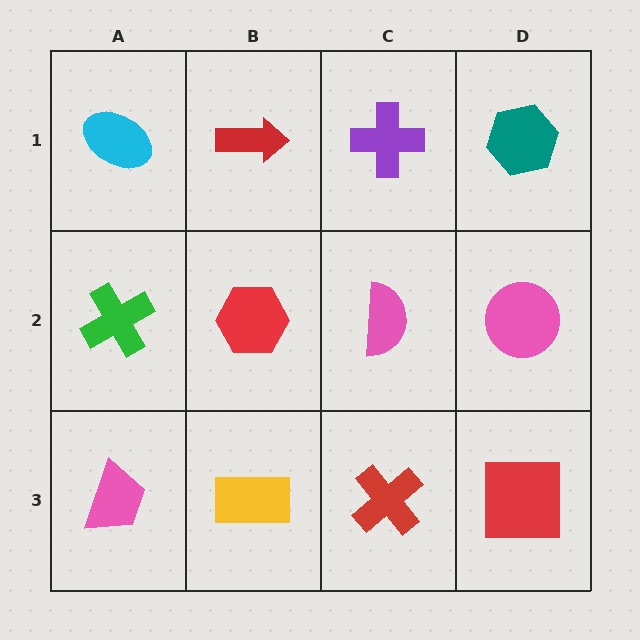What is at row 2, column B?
A red hexagon.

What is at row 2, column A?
A green cross.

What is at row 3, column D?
A red square.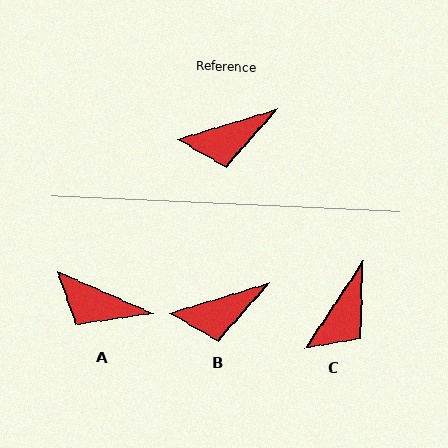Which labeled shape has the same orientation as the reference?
B.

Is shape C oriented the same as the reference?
No, it is off by about 39 degrees.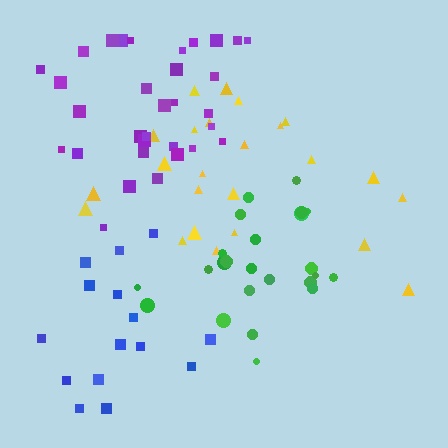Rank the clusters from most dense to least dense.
purple, green, yellow, blue.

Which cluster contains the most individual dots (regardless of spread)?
Purple (32).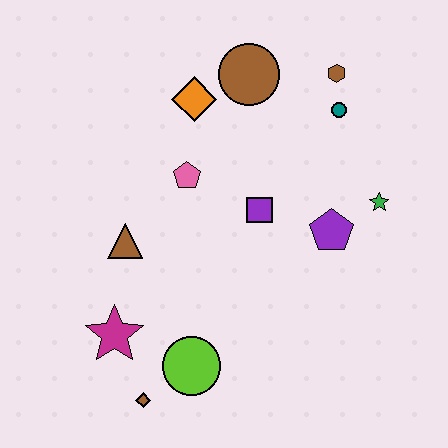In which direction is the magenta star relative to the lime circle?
The magenta star is to the left of the lime circle.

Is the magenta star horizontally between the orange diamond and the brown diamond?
No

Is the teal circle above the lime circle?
Yes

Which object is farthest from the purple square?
The brown diamond is farthest from the purple square.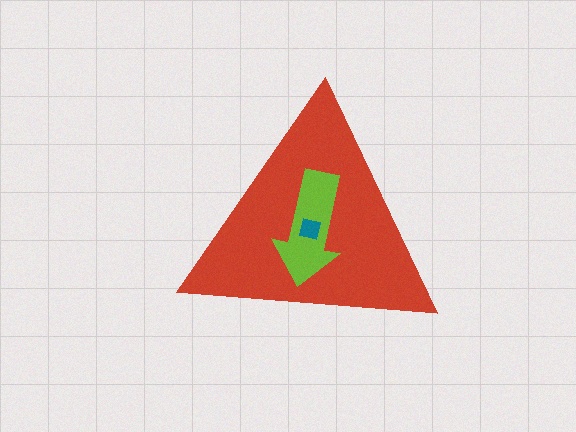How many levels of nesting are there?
3.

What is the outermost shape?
The red triangle.